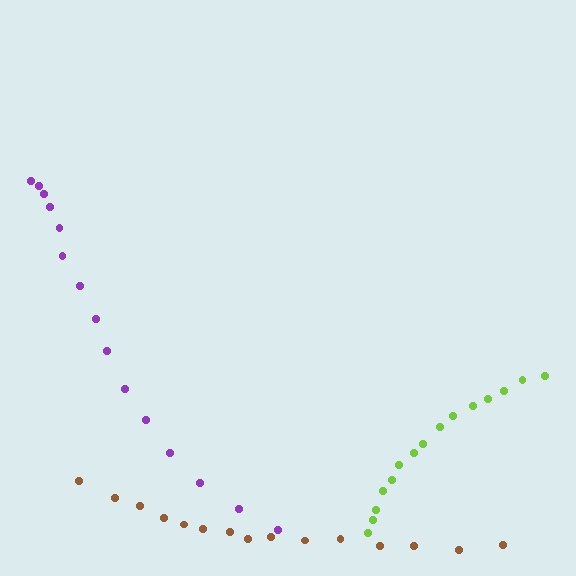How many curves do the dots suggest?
There are 3 distinct paths.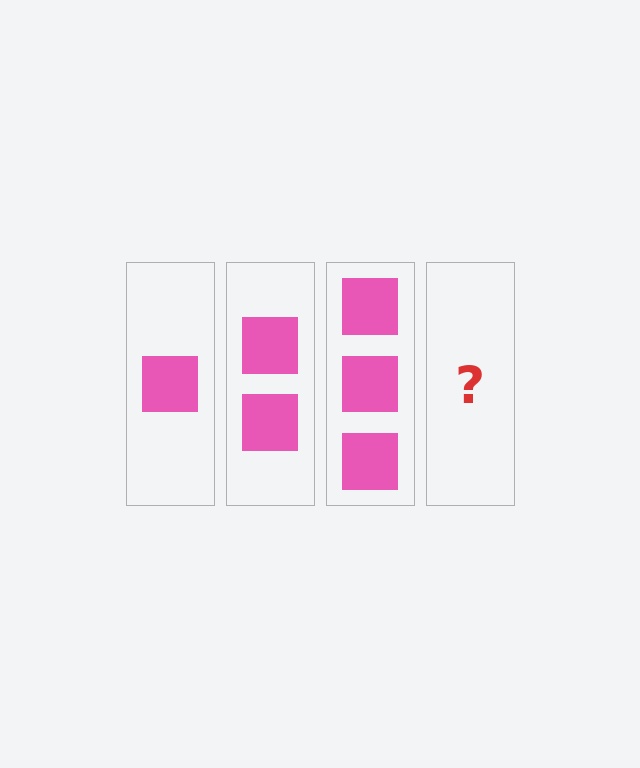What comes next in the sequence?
The next element should be 4 squares.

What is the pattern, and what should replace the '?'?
The pattern is that each step adds one more square. The '?' should be 4 squares.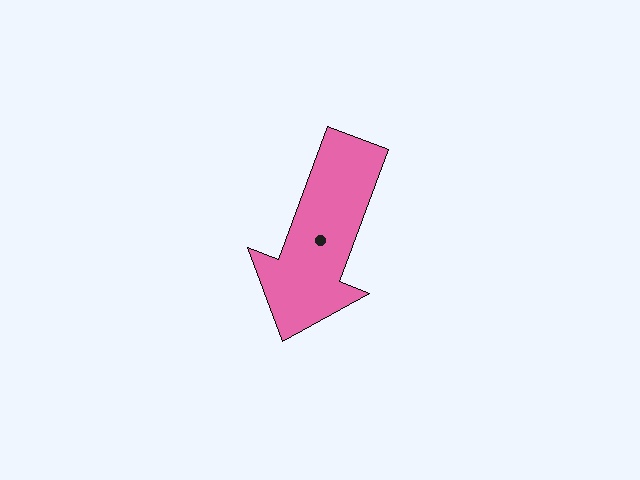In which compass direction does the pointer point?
South.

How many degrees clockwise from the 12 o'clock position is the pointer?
Approximately 200 degrees.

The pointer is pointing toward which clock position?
Roughly 7 o'clock.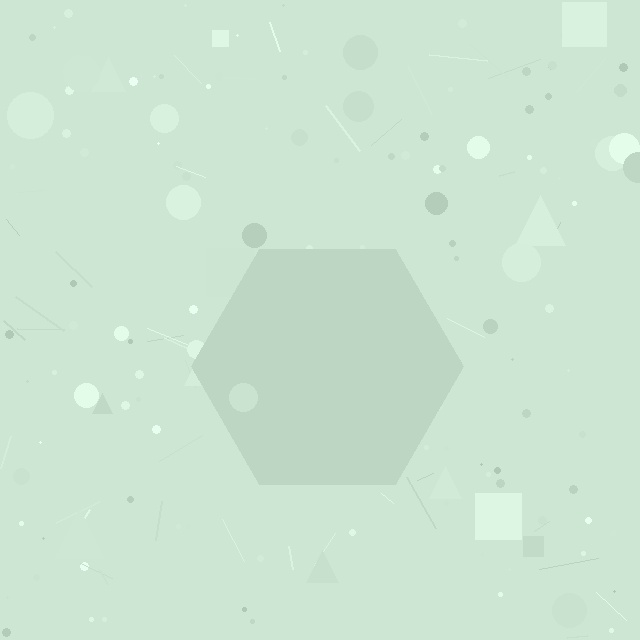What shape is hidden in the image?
A hexagon is hidden in the image.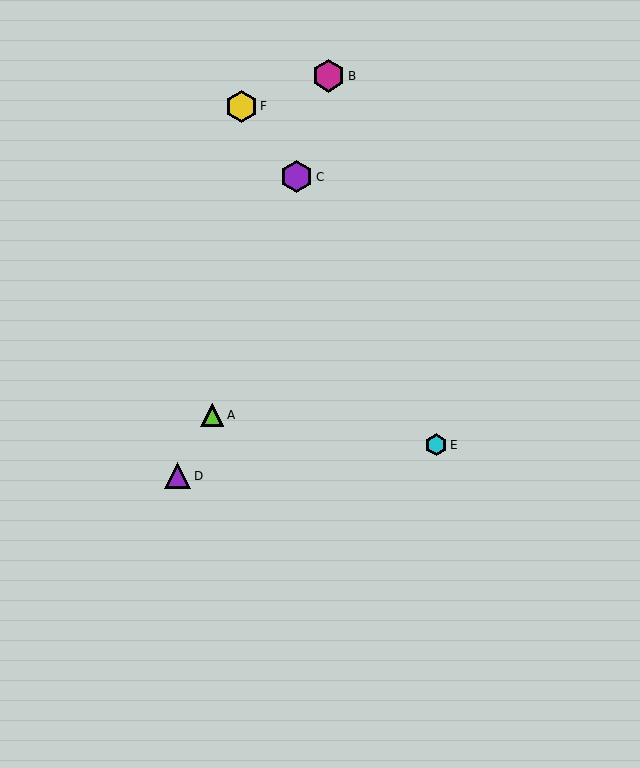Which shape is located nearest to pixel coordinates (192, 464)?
The purple triangle (labeled D) at (178, 476) is nearest to that location.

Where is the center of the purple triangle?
The center of the purple triangle is at (178, 476).